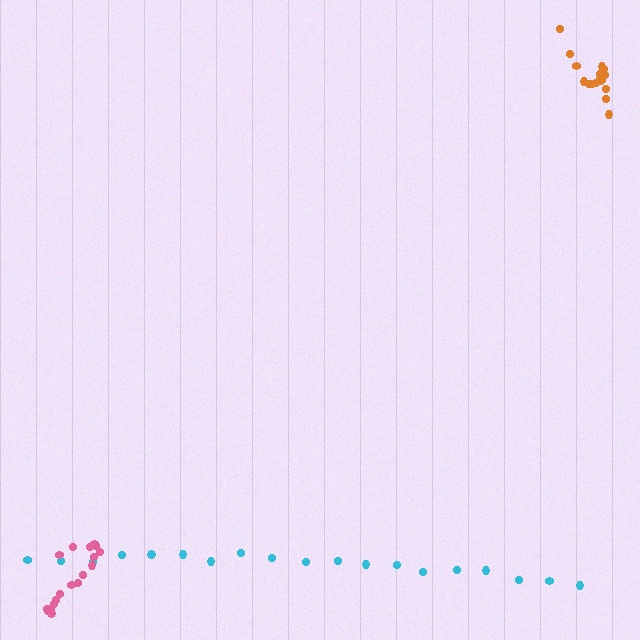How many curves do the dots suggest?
There are 3 distinct paths.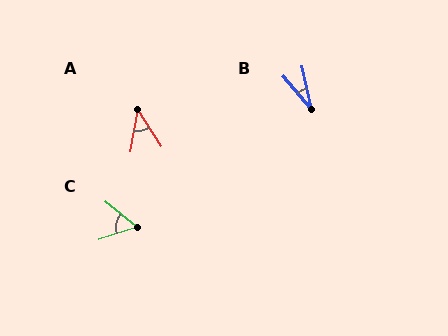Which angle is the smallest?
B, at approximately 28 degrees.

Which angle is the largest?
C, at approximately 57 degrees.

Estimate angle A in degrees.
Approximately 43 degrees.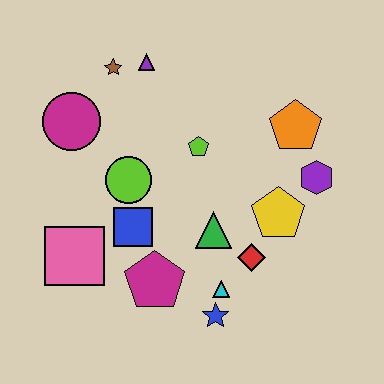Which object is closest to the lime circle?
The blue square is closest to the lime circle.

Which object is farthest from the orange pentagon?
The pink square is farthest from the orange pentagon.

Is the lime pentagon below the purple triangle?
Yes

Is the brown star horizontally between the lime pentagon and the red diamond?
No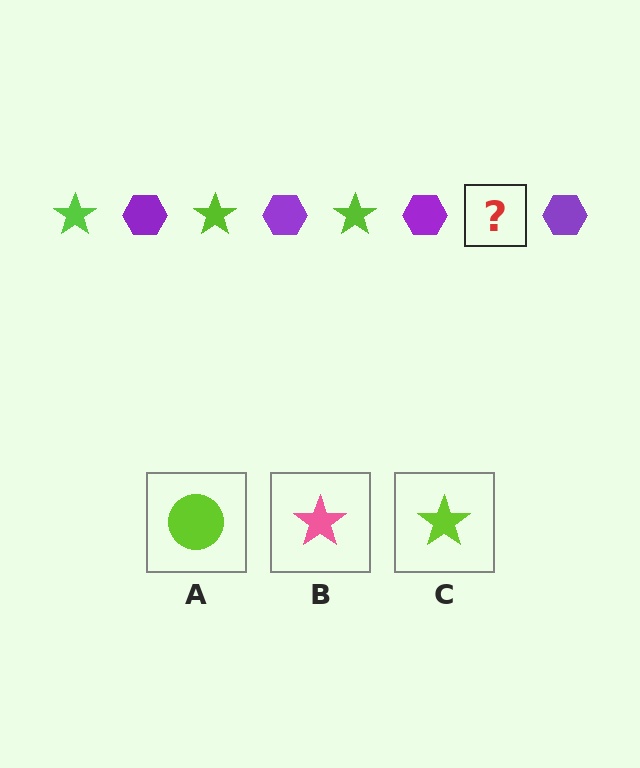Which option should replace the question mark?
Option C.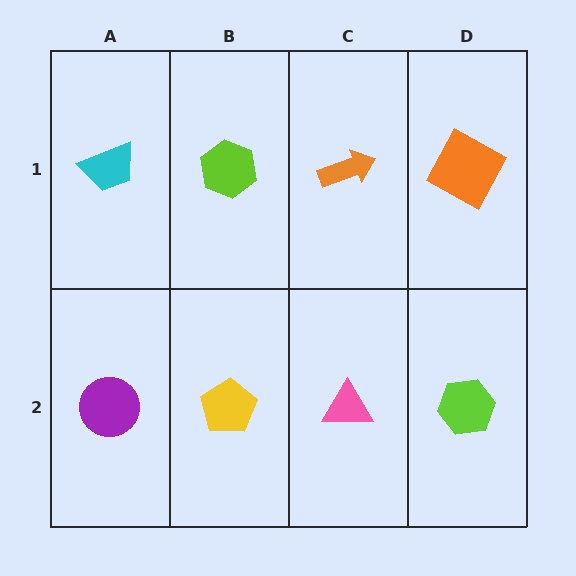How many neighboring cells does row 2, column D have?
2.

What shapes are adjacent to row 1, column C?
A pink triangle (row 2, column C), a lime hexagon (row 1, column B), an orange square (row 1, column D).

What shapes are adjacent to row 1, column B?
A yellow pentagon (row 2, column B), a cyan trapezoid (row 1, column A), an orange arrow (row 1, column C).